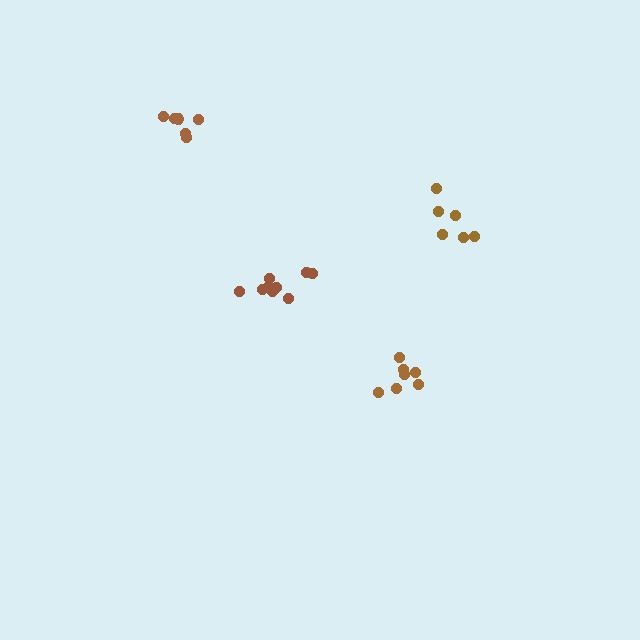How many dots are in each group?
Group 1: 6 dots, Group 2: 7 dots, Group 3: 9 dots, Group 4: 6 dots (28 total).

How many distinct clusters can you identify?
There are 4 distinct clusters.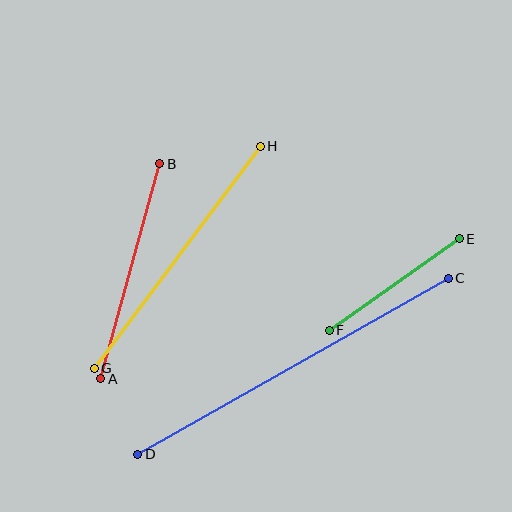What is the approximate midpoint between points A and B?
The midpoint is at approximately (130, 271) pixels.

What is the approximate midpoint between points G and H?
The midpoint is at approximately (177, 257) pixels.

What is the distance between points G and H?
The distance is approximately 277 pixels.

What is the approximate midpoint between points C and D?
The midpoint is at approximately (293, 366) pixels.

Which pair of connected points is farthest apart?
Points C and D are farthest apart.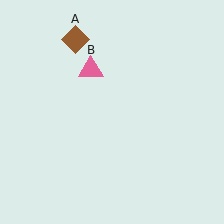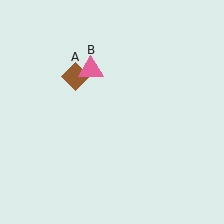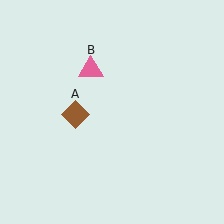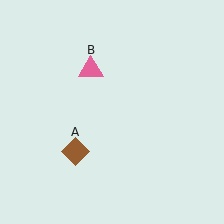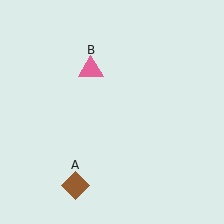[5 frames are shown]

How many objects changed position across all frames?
1 object changed position: brown diamond (object A).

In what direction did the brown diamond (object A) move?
The brown diamond (object A) moved down.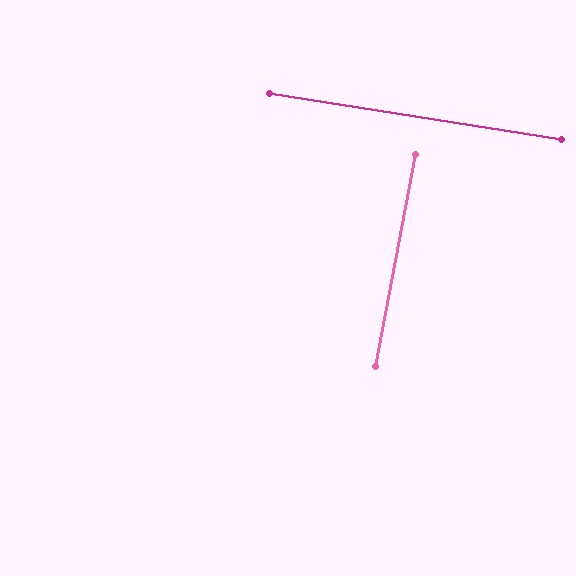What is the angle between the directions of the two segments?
Approximately 88 degrees.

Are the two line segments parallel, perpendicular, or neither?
Perpendicular — they meet at approximately 88°.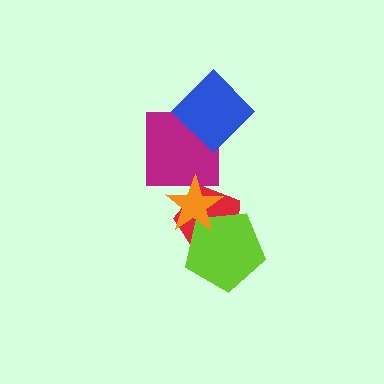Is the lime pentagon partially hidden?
Yes, it is partially covered by another shape.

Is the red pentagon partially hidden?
Yes, it is partially covered by another shape.